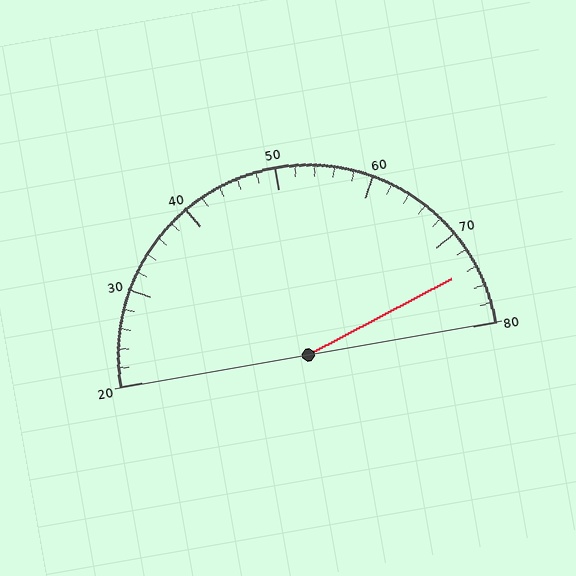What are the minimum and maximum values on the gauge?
The gauge ranges from 20 to 80.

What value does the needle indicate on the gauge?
The needle indicates approximately 74.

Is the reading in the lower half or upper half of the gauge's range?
The reading is in the upper half of the range (20 to 80).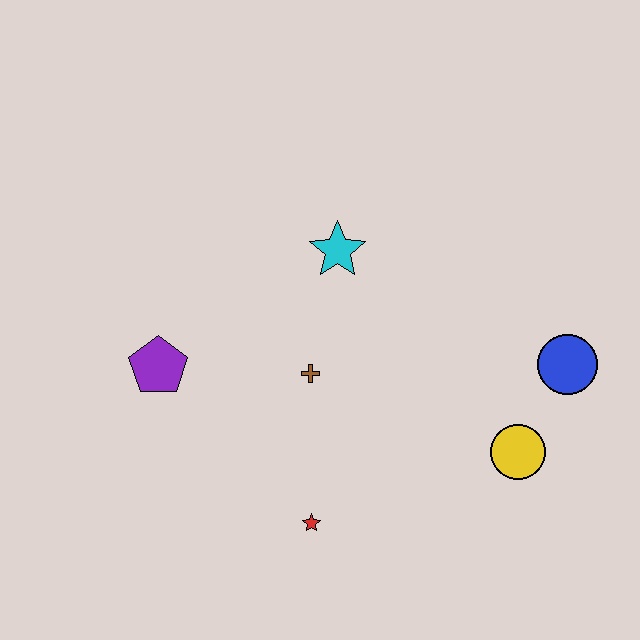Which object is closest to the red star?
The brown cross is closest to the red star.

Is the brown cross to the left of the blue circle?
Yes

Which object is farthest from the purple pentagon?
The blue circle is farthest from the purple pentagon.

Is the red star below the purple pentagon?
Yes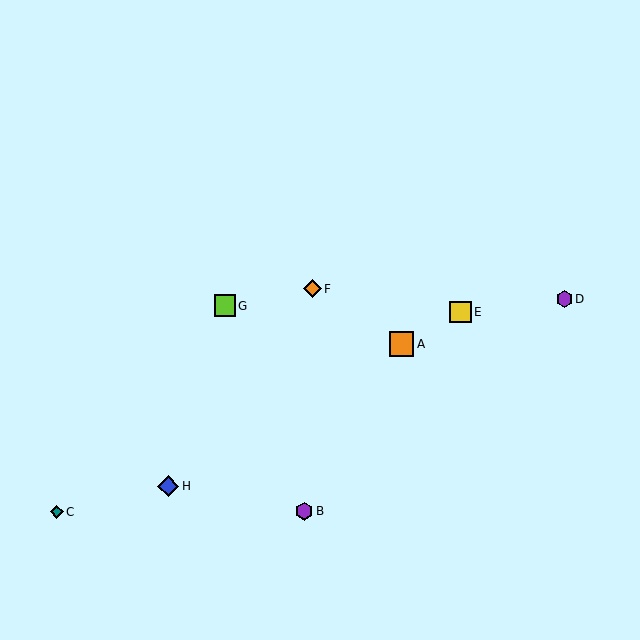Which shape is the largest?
The orange square (labeled A) is the largest.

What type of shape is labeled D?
Shape D is a purple hexagon.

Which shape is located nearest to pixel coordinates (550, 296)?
The purple hexagon (labeled D) at (564, 299) is nearest to that location.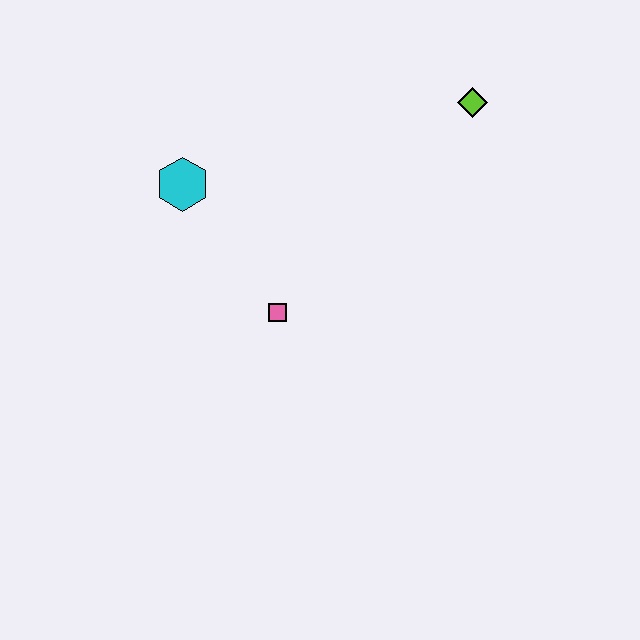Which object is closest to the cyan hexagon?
The pink square is closest to the cyan hexagon.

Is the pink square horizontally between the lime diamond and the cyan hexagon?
Yes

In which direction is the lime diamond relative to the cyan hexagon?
The lime diamond is to the right of the cyan hexagon.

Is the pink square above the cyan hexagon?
No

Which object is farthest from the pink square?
The lime diamond is farthest from the pink square.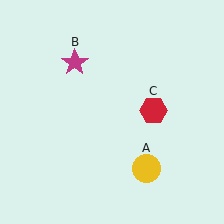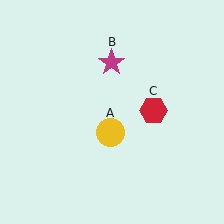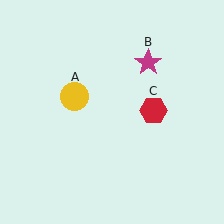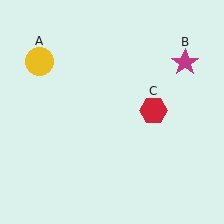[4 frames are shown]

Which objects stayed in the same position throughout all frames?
Red hexagon (object C) remained stationary.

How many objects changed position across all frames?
2 objects changed position: yellow circle (object A), magenta star (object B).